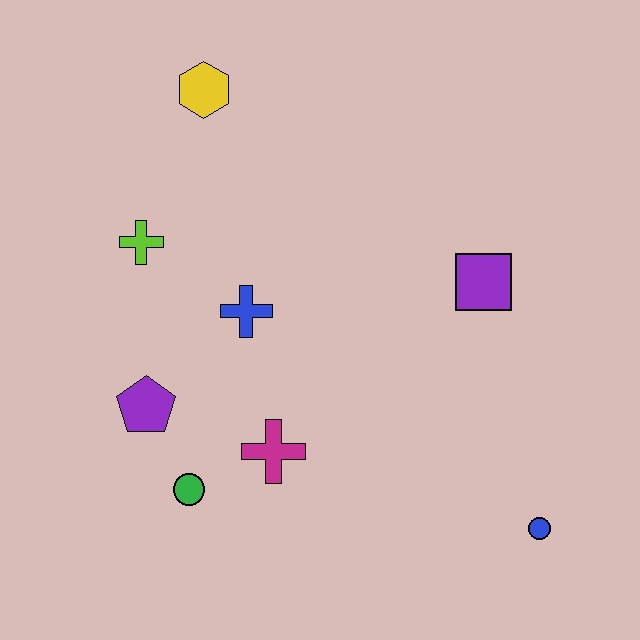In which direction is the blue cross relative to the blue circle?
The blue cross is to the left of the blue circle.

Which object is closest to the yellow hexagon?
The lime cross is closest to the yellow hexagon.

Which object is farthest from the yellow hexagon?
The blue circle is farthest from the yellow hexagon.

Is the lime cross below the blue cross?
No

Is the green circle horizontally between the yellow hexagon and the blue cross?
No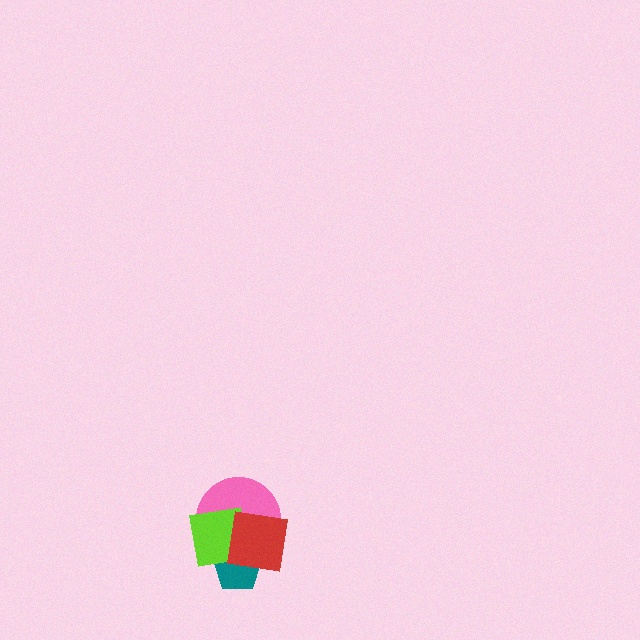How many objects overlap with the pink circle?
3 objects overlap with the pink circle.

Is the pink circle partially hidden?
Yes, it is partially covered by another shape.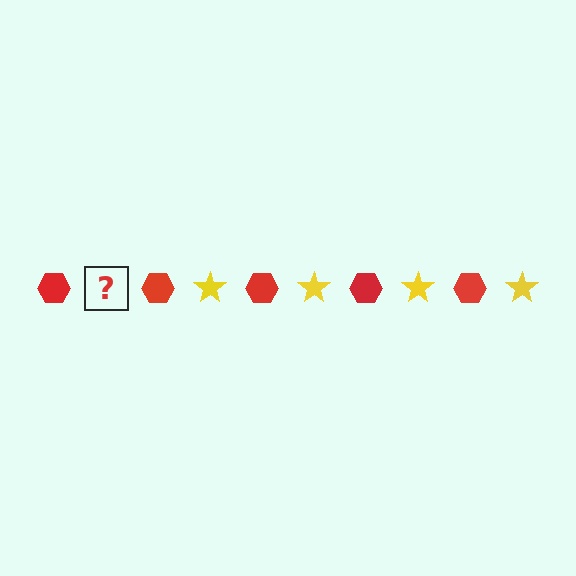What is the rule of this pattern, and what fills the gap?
The rule is that the pattern alternates between red hexagon and yellow star. The gap should be filled with a yellow star.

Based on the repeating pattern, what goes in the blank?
The blank should be a yellow star.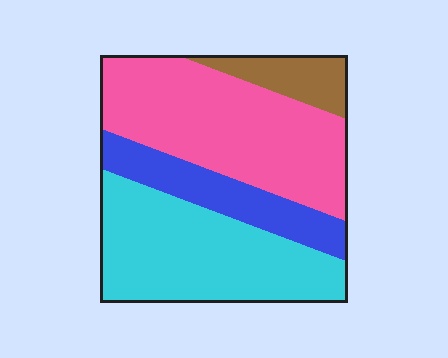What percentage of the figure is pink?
Pink takes up about two fifths (2/5) of the figure.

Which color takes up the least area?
Brown, at roughly 10%.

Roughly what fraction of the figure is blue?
Blue takes up about one sixth (1/6) of the figure.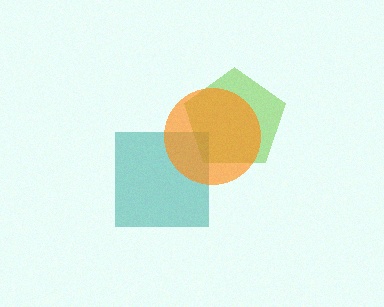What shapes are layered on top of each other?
The layered shapes are: a lime pentagon, a teal square, an orange circle.